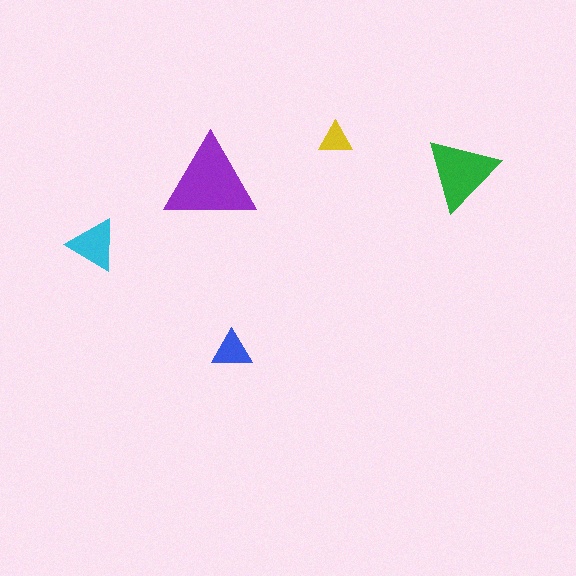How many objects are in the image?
There are 5 objects in the image.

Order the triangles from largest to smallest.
the purple one, the green one, the cyan one, the blue one, the yellow one.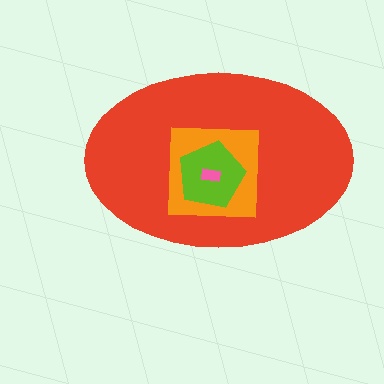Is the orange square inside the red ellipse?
Yes.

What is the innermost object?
The pink rectangle.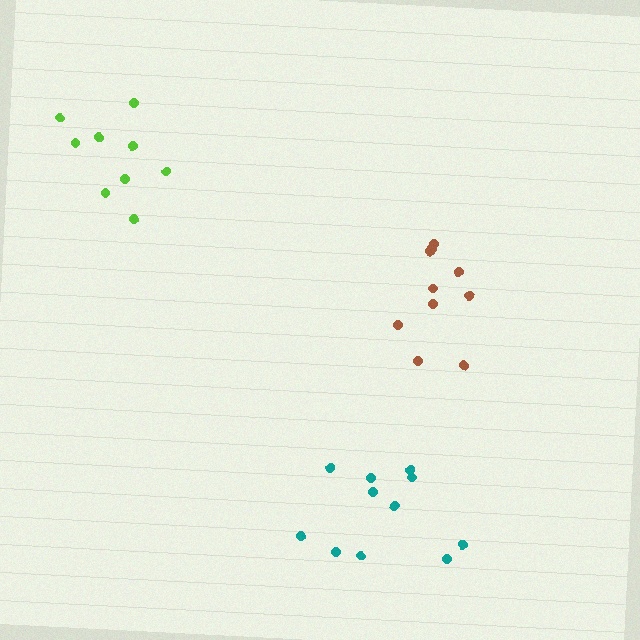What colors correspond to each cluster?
The clusters are colored: lime, brown, teal.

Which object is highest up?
The lime cluster is topmost.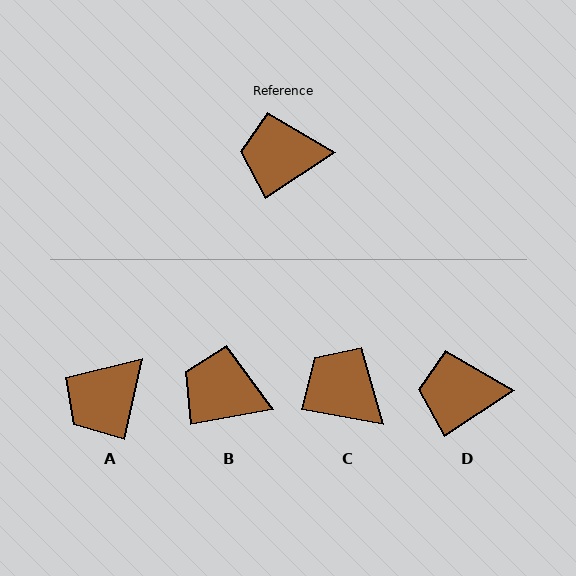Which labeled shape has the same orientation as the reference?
D.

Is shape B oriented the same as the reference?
No, it is off by about 23 degrees.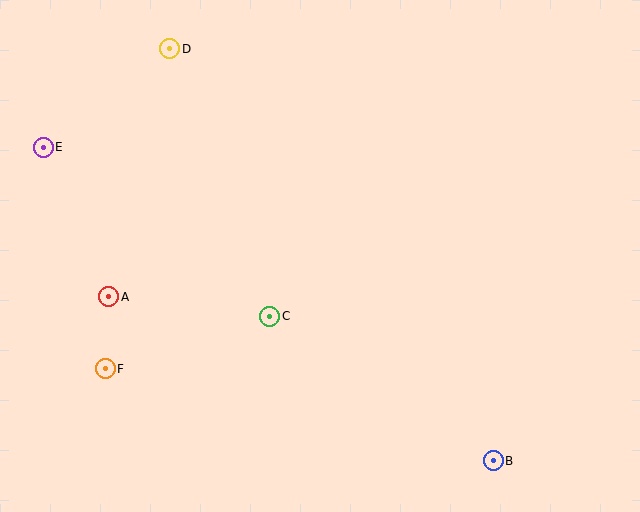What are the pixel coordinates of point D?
Point D is at (170, 49).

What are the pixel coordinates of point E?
Point E is at (43, 147).